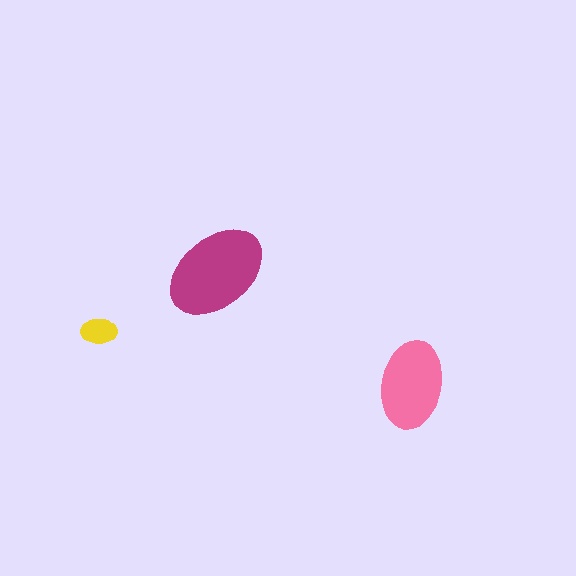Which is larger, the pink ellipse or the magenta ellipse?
The magenta one.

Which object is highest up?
The magenta ellipse is topmost.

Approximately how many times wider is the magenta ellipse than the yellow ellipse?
About 3 times wider.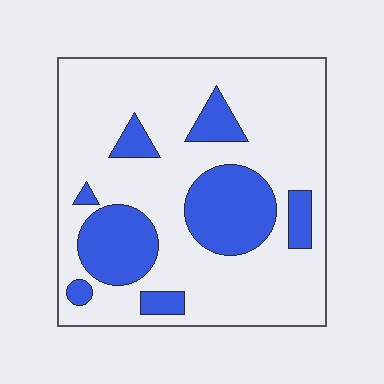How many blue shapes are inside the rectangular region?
8.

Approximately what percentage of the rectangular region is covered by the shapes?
Approximately 25%.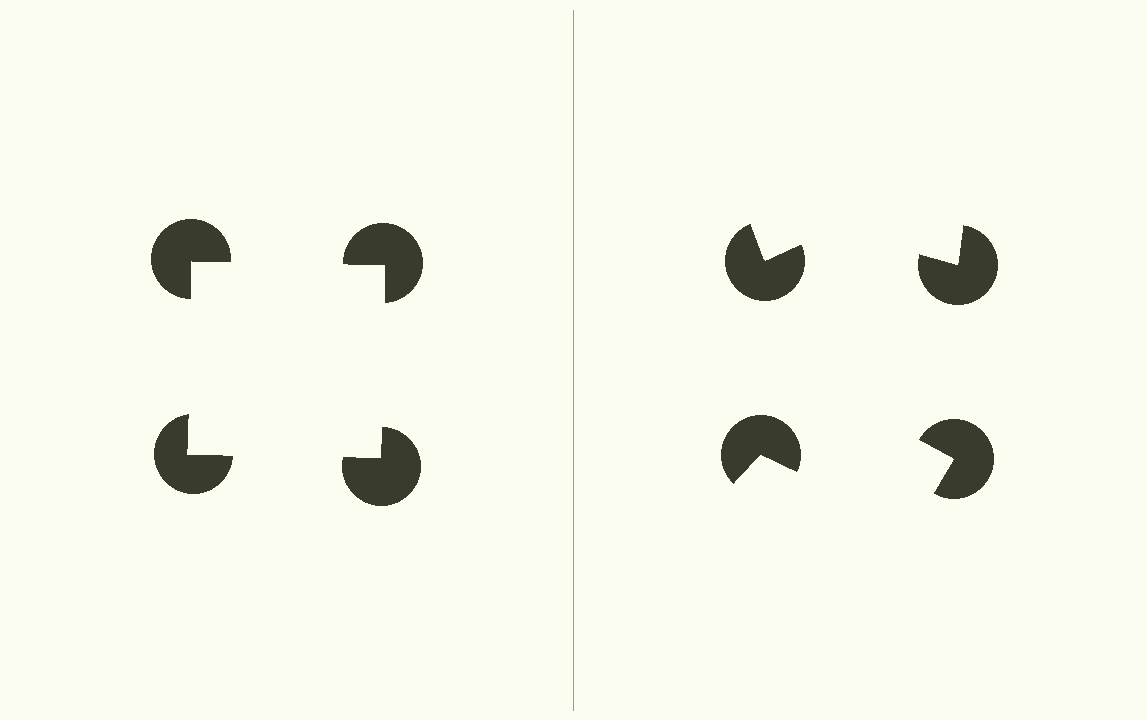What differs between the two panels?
The pac-man discs are positioned identically on both sides; only the wedge orientations differ. On the left they align to a square; on the right they are misaligned.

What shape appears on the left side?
An illusory square.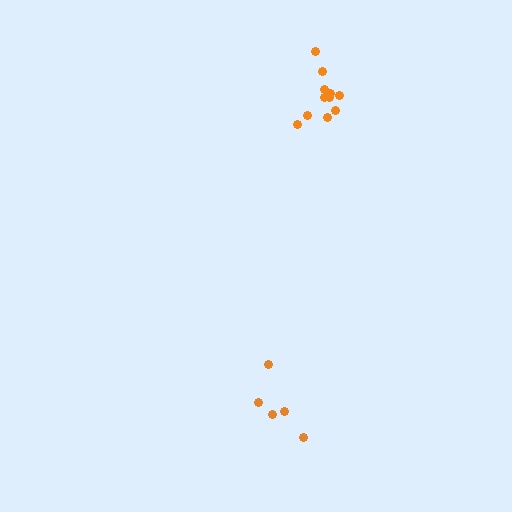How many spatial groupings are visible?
There are 2 spatial groupings.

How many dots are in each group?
Group 1: 11 dots, Group 2: 5 dots (16 total).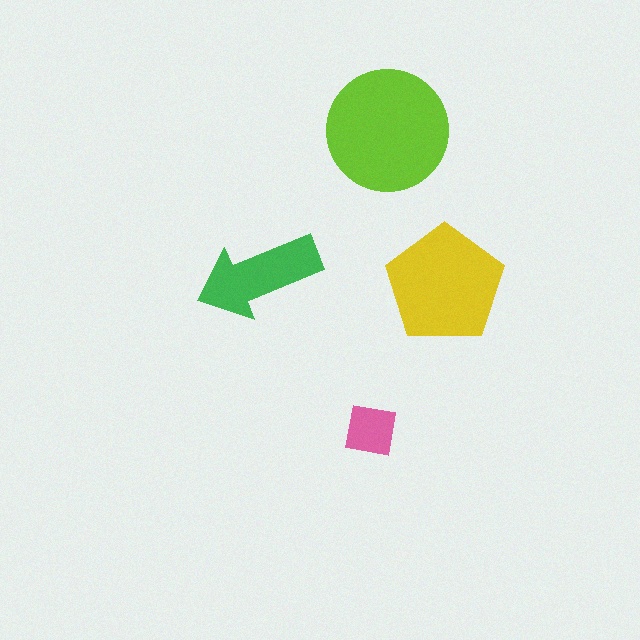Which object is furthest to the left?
The green arrow is leftmost.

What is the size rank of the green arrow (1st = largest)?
3rd.